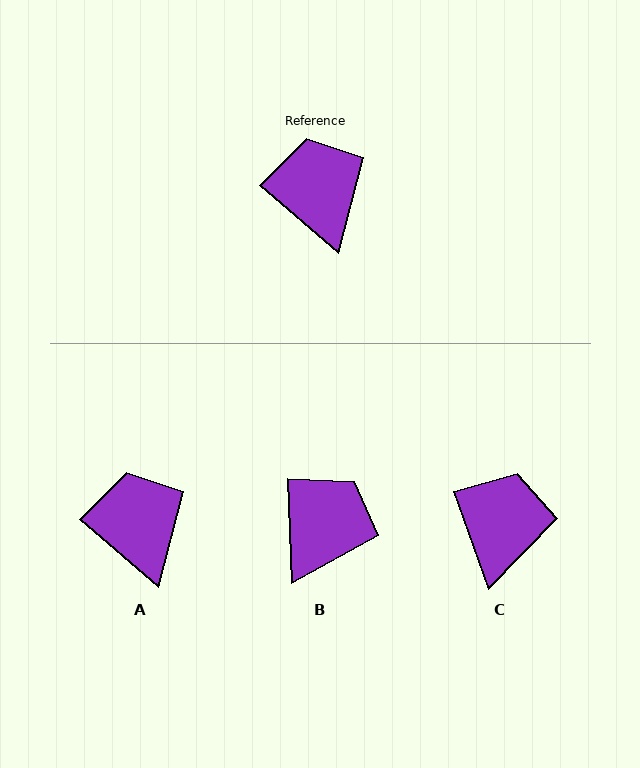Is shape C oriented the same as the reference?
No, it is off by about 30 degrees.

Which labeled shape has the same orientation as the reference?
A.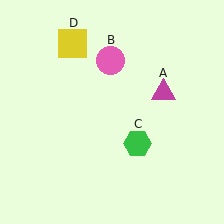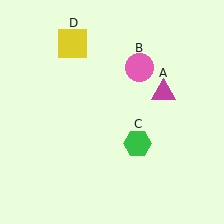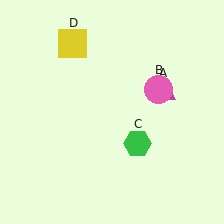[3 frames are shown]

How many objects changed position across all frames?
1 object changed position: pink circle (object B).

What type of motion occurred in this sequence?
The pink circle (object B) rotated clockwise around the center of the scene.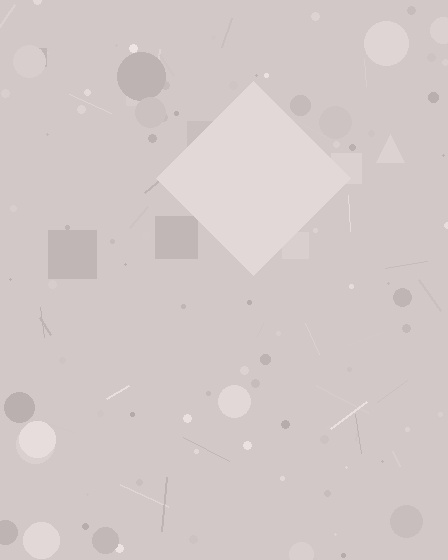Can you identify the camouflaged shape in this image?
The camouflaged shape is a diamond.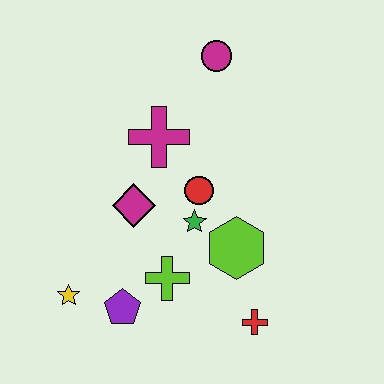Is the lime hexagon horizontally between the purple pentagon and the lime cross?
No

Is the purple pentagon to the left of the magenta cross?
Yes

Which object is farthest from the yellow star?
The magenta circle is farthest from the yellow star.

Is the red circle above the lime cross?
Yes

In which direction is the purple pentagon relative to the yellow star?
The purple pentagon is to the right of the yellow star.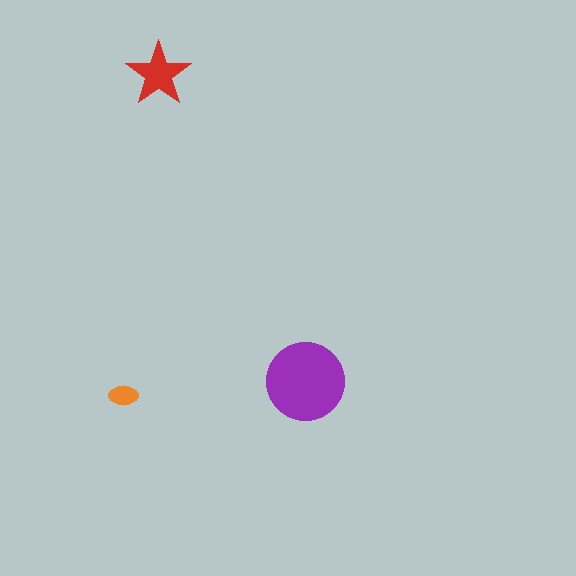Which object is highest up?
The red star is topmost.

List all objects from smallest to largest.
The orange ellipse, the red star, the purple circle.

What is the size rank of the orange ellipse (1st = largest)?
3rd.